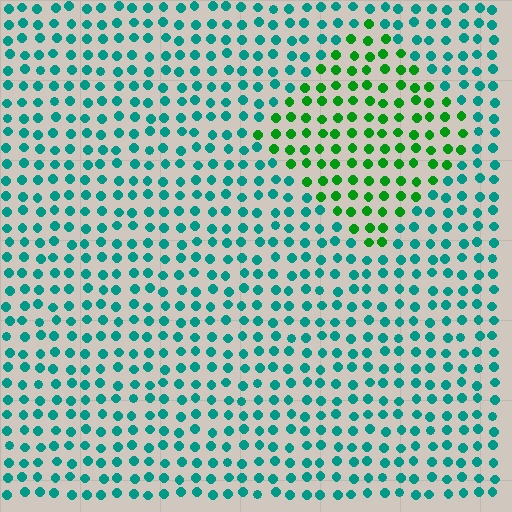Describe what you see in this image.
The image is filled with small teal elements in a uniform arrangement. A diamond-shaped region is visible where the elements are tinted to a slightly different hue, forming a subtle color boundary.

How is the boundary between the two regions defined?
The boundary is defined purely by a slight shift in hue (about 47 degrees). Spacing, size, and orientation are identical on both sides.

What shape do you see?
I see a diamond.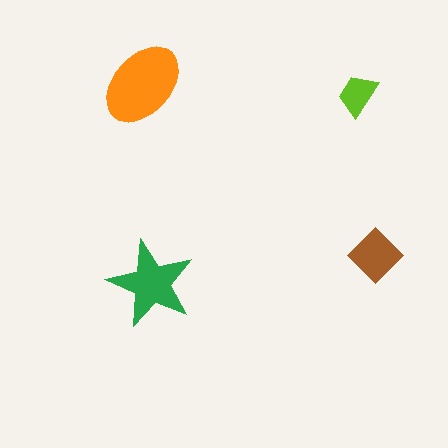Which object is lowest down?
The green star is bottommost.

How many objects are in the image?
There are 4 objects in the image.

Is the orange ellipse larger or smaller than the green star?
Larger.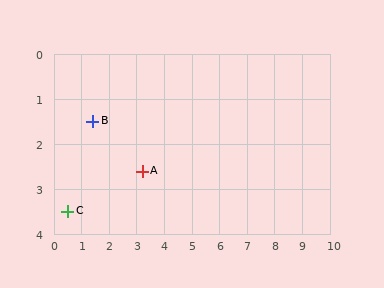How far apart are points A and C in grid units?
Points A and C are about 2.8 grid units apart.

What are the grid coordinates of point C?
Point C is at approximately (0.5, 3.5).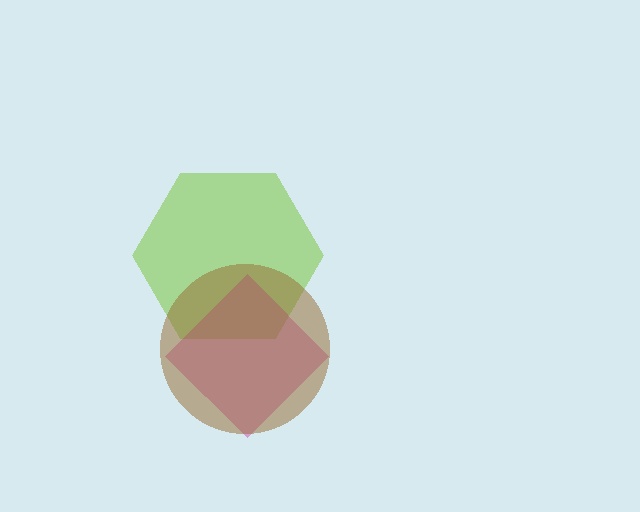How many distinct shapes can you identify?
There are 3 distinct shapes: a lime hexagon, a magenta diamond, a brown circle.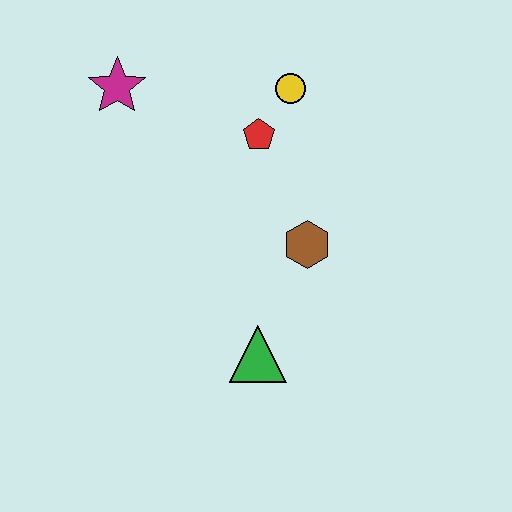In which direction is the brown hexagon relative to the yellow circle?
The brown hexagon is below the yellow circle.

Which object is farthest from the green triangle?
The magenta star is farthest from the green triangle.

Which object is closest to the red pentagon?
The yellow circle is closest to the red pentagon.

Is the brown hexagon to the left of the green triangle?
No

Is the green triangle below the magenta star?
Yes